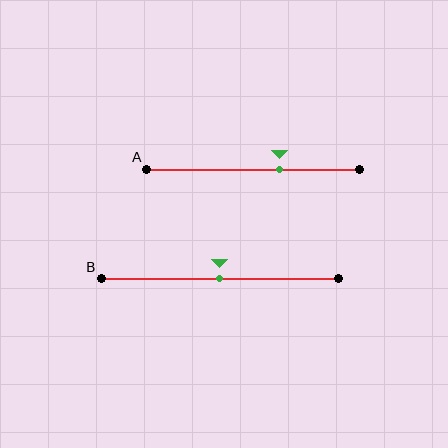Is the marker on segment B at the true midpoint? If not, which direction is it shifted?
Yes, the marker on segment B is at the true midpoint.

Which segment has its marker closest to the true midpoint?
Segment B has its marker closest to the true midpoint.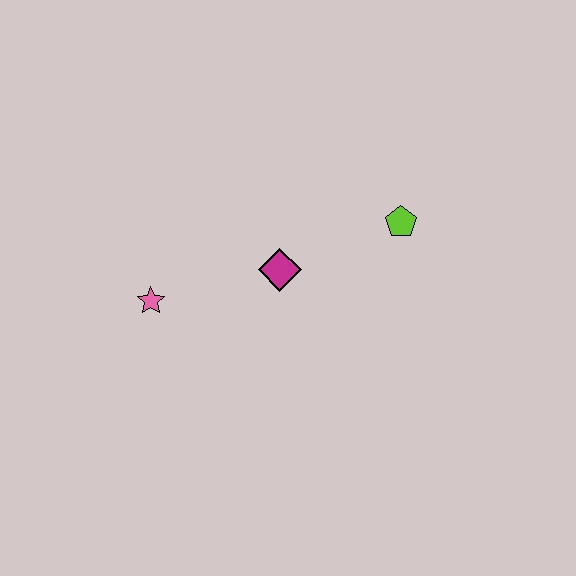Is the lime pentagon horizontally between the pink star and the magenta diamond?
No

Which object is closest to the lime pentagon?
The magenta diamond is closest to the lime pentagon.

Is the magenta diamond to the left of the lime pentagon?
Yes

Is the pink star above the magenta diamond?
No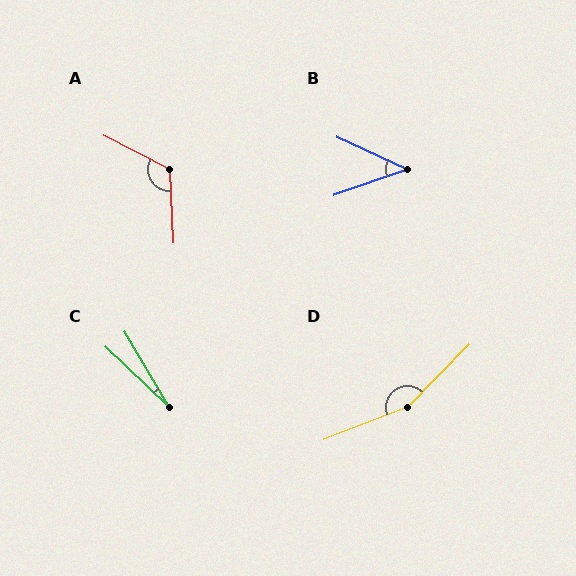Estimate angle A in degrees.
Approximately 120 degrees.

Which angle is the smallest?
C, at approximately 16 degrees.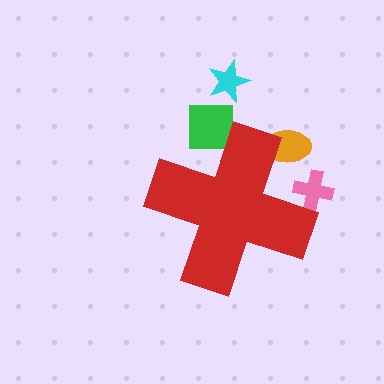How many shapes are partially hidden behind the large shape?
3 shapes are partially hidden.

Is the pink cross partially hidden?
Yes, the pink cross is partially hidden behind the red cross.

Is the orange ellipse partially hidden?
Yes, the orange ellipse is partially hidden behind the red cross.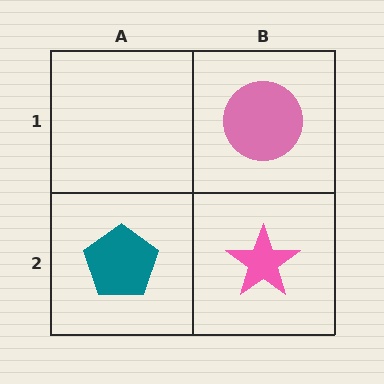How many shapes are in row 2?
2 shapes.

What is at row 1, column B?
A pink circle.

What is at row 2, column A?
A teal pentagon.